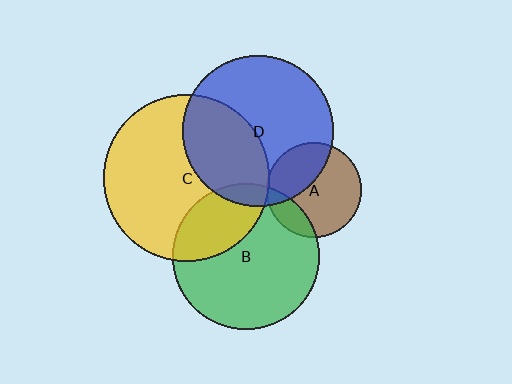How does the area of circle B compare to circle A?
Approximately 2.4 times.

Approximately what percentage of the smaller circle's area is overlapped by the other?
Approximately 30%.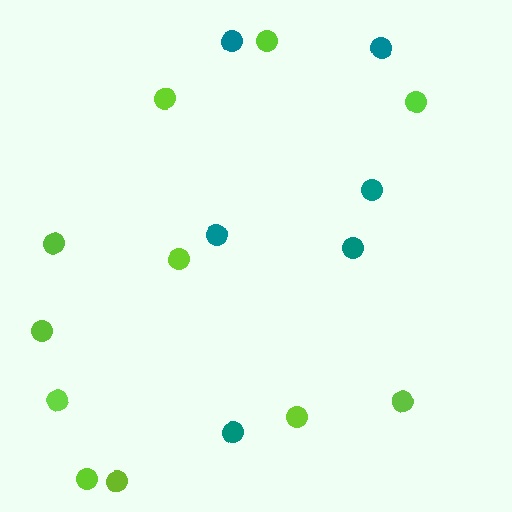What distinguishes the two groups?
There are 2 groups: one group of lime circles (11) and one group of teal circles (6).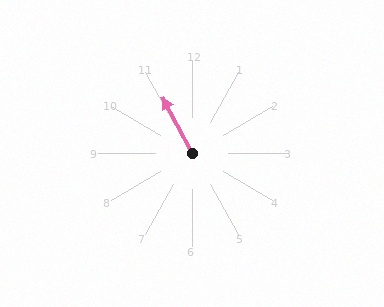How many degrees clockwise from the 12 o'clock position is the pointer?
Approximately 332 degrees.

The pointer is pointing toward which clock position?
Roughly 11 o'clock.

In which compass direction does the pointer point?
Northwest.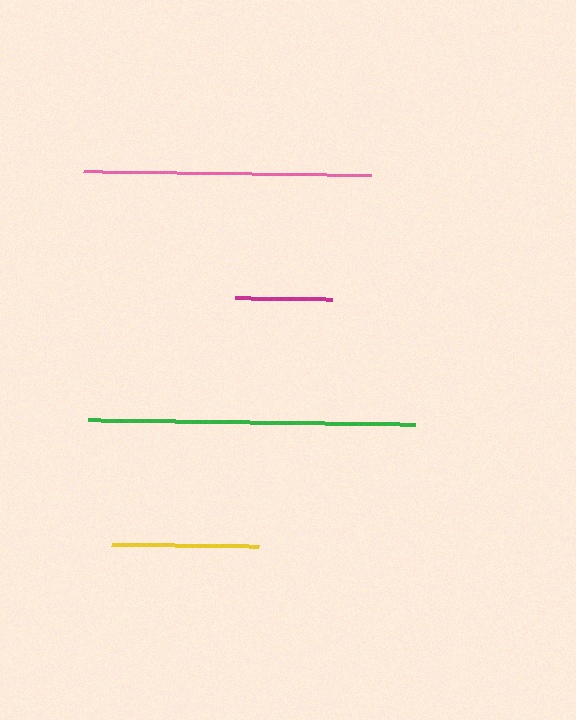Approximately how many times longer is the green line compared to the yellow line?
The green line is approximately 2.2 times the length of the yellow line.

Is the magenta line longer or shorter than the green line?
The green line is longer than the magenta line.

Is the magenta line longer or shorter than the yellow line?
The yellow line is longer than the magenta line.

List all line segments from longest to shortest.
From longest to shortest: green, pink, yellow, magenta.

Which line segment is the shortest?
The magenta line is the shortest at approximately 97 pixels.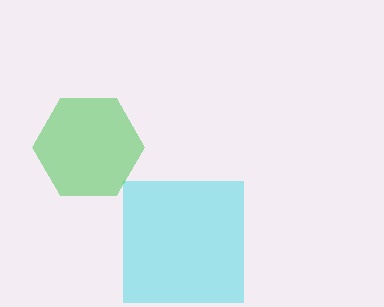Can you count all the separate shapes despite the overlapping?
Yes, there are 2 separate shapes.